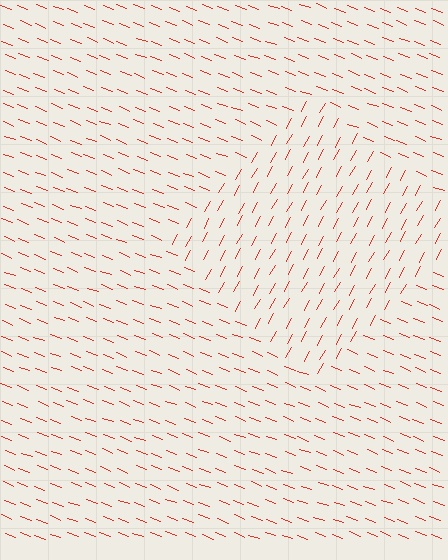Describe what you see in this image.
The image is filled with small red line segments. A diamond region in the image has lines oriented differently from the surrounding lines, creating a visible texture boundary.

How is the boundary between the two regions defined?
The boundary is defined purely by a change in line orientation (approximately 82 degrees difference). All lines are the same color and thickness.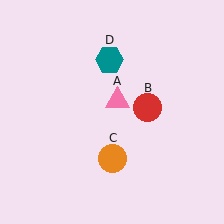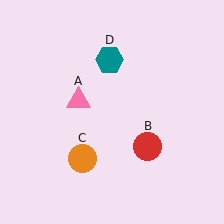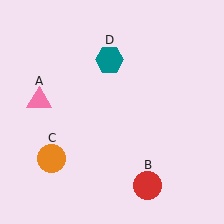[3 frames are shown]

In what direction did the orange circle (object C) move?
The orange circle (object C) moved left.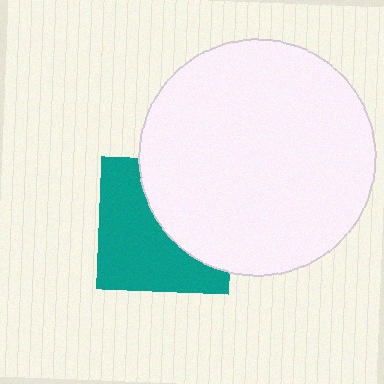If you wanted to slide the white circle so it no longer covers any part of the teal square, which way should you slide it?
Slide it right — that is the most direct way to separate the two shapes.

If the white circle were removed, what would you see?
You would see the complete teal square.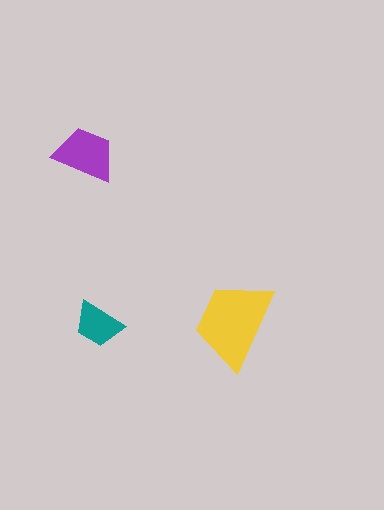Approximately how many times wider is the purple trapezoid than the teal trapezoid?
About 1.5 times wider.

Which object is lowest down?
The teal trapezoid is bottommost.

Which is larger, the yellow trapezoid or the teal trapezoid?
The yellow one.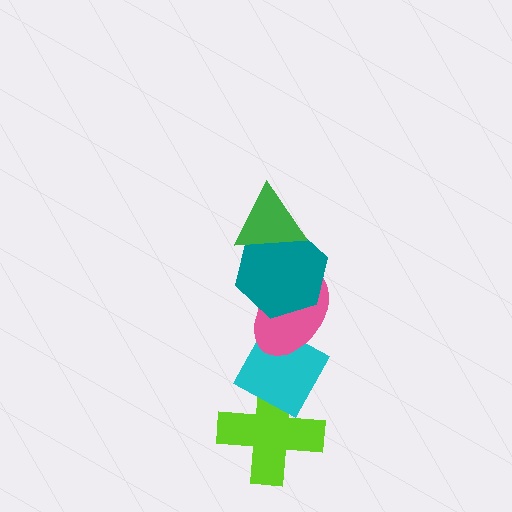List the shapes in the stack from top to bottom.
From top to bottom: the green triangle, the teal hexagon, the pink ellipse, the cyan diamond, the lime cross.